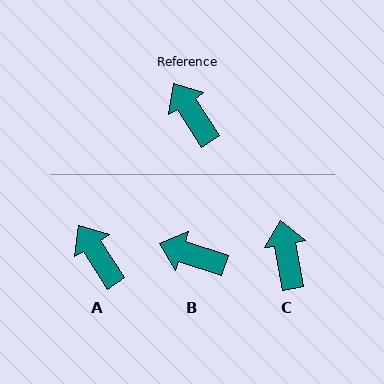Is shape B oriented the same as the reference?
No, it is off by about 39 degrees.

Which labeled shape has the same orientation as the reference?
A.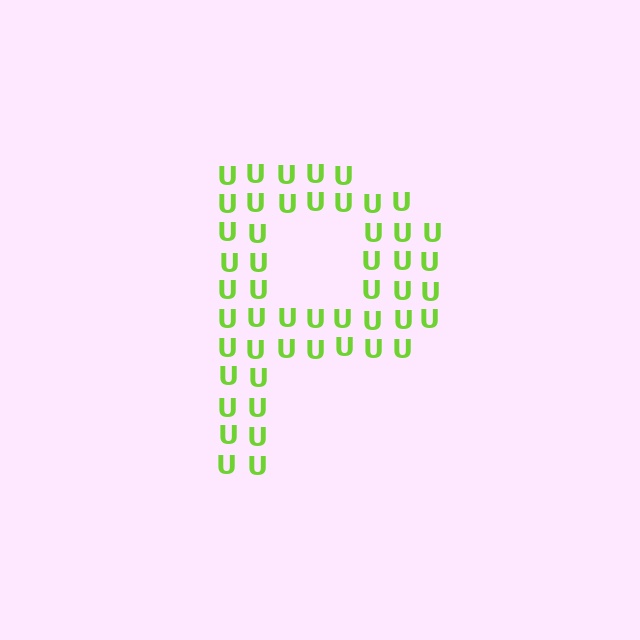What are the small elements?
The small elements are letter U's.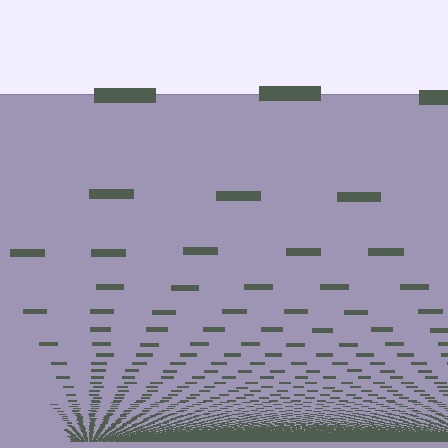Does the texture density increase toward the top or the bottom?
Density increases toward the bottom.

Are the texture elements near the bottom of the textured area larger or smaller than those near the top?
Smaller. The gradient is inverted — elements near the bottom are smaller and denser.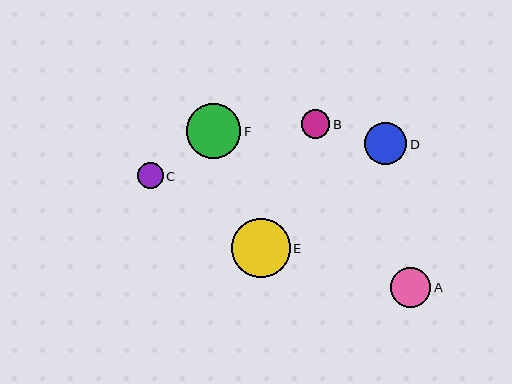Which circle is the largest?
Circle E is the largest with a size of approximately 59 pixels.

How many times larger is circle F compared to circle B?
Circle F is approximately 1.9 times the size of circle B.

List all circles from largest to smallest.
From largest to smallest: E, F, D, A, B, C.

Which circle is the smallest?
Circle C is the smallest with a size of approximately 26 pixels.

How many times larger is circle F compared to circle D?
Circle F is approximately 1.3 times the size of circle D.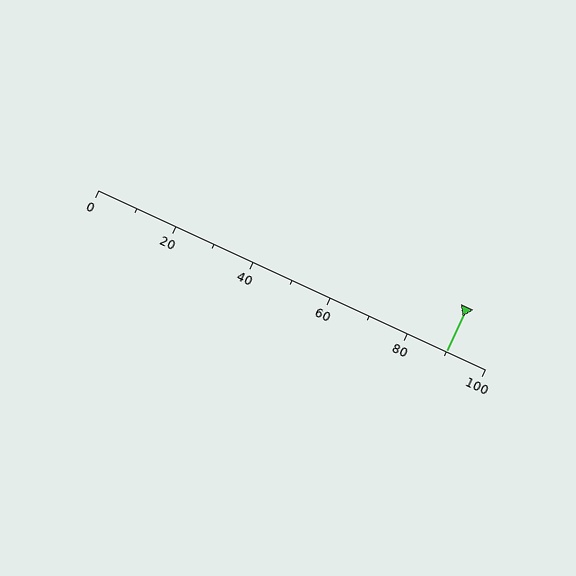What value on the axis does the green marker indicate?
The marker indicates approximately 90.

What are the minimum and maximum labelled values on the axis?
The axis runs from 0 to 100.